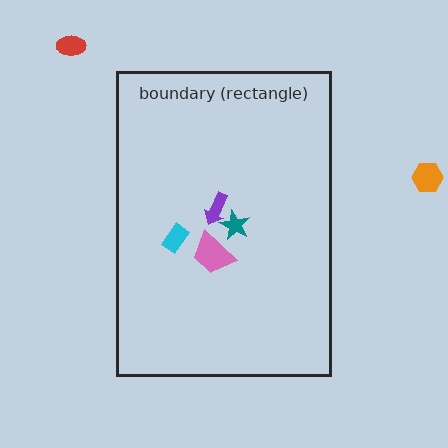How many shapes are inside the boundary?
4 inside, 2 outside.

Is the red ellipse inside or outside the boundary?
Outside.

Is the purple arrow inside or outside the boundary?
Inside.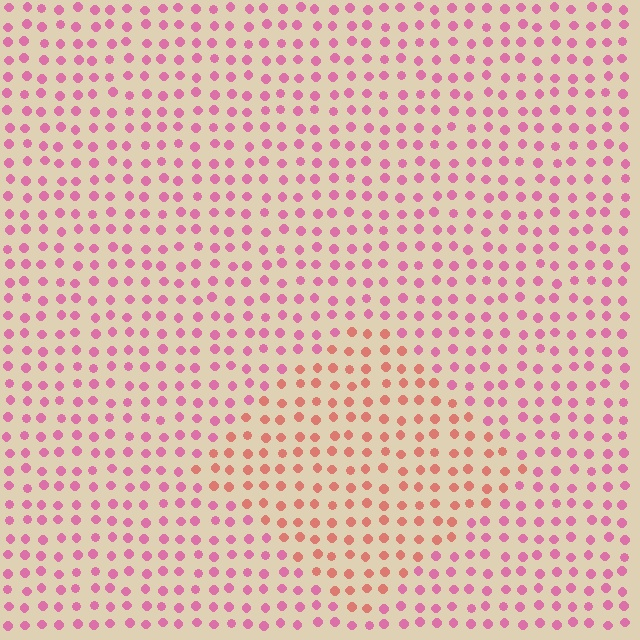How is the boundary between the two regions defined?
The boundary is defined purely by a slight shift in hue (about 36 degrees). Spacing, size, and orientation are identical on both sides.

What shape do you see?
I see a diamond.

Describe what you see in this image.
The image is filled with small pink elements in a uniform arrangement. A diamond-shaped region is visible where the elements are tinted to a slightly different hue, forming a subtle color boundary.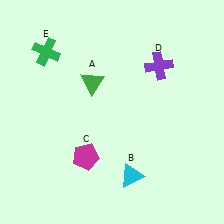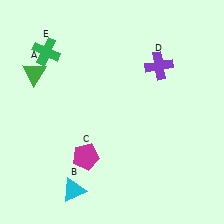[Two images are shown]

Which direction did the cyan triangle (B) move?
The cyan triangle (B) moved left.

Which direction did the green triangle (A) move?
The green triangle (A) moved left.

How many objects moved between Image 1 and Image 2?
2 objects moved between the two images.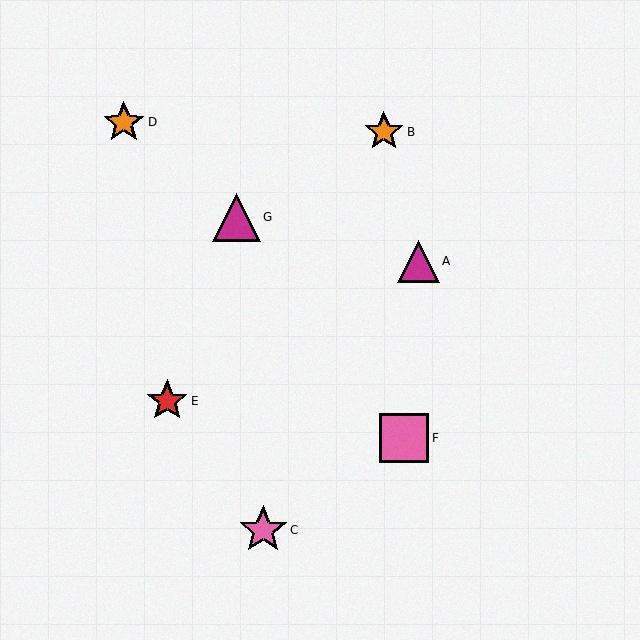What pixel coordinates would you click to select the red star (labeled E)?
Click at (167, 401) to select the red star E.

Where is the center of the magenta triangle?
The center of the magenta triangle is at (418, 261).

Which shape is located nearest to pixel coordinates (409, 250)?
The magenta triangle (labeled A) at (418, 261) is nearest to that location.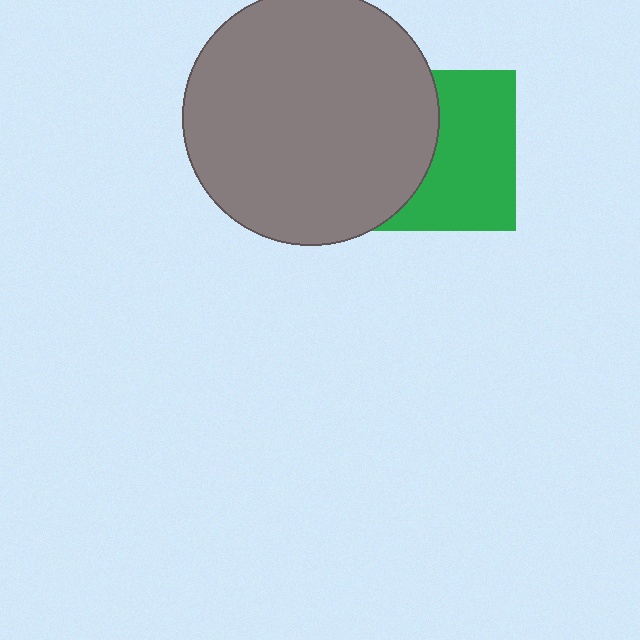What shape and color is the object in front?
The object in front is a gray circle.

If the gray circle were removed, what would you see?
You would see the complete green square.